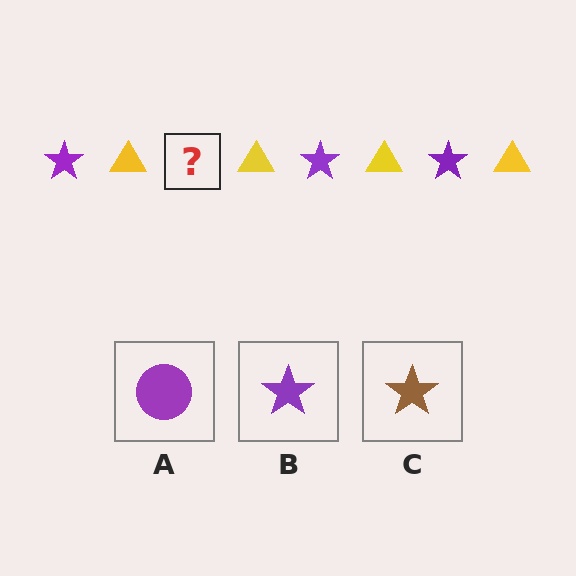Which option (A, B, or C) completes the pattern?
B.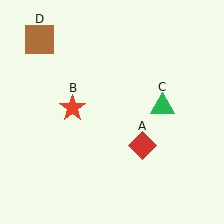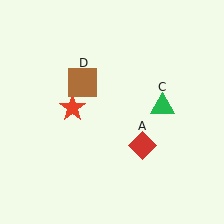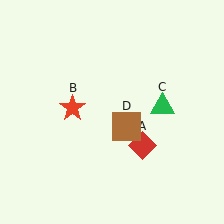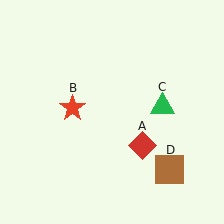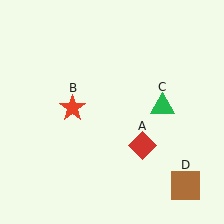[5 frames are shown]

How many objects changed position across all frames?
1 object changed position: brown square (object D).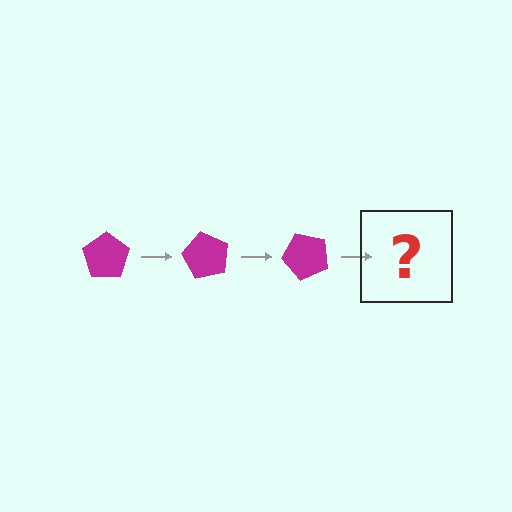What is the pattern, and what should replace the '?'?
The pattern is that the pentagon rotates 60 degrees each step. The '?' should be a magenta pentagon rotated 180 degrees.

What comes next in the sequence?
The next element should be a magenta pentagon rotated 180 degrees.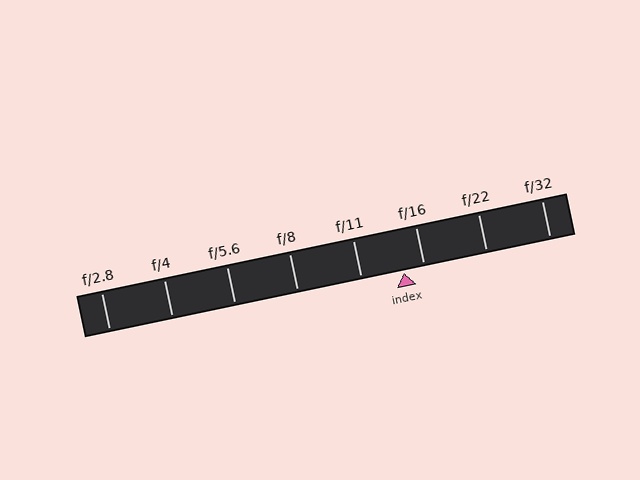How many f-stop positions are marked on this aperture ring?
There are 8 f-stop positions marked.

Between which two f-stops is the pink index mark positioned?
The index mark is between f/11 and f/16.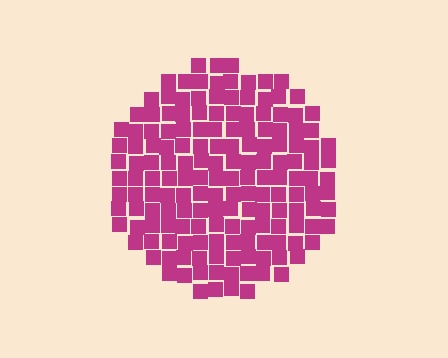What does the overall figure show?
The overall figure shows a circle.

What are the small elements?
The small elements are squares.